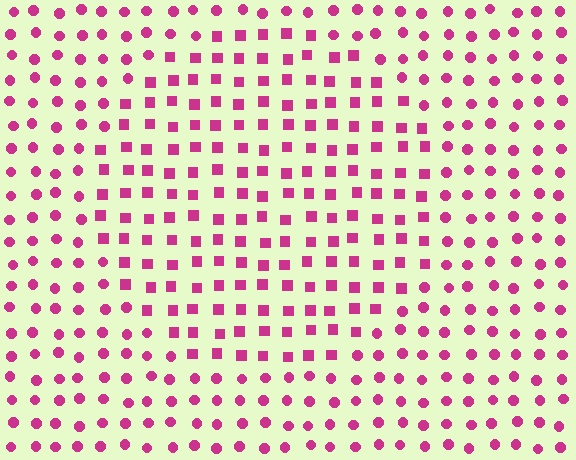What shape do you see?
I see a circle.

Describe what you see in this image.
The image is filled with small magenta elements arranged in a uniform grid. A circle-shaped region contains squares, while the surrounding area contains circles. The boundary is defined purely by the change in element shape.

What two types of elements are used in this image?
The image uses squares inside the circle region and circles outside it.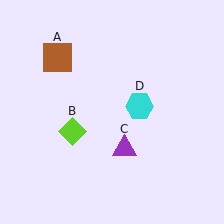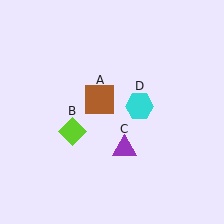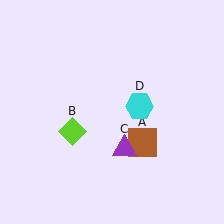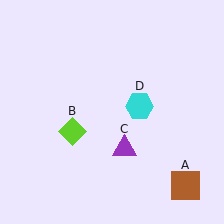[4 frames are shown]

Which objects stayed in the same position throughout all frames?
Lime diamond (object B) and purple triangle (object C) and cyan hexagon (object D) remained stationary.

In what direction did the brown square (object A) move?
The brown square (object A) moved down and to the right.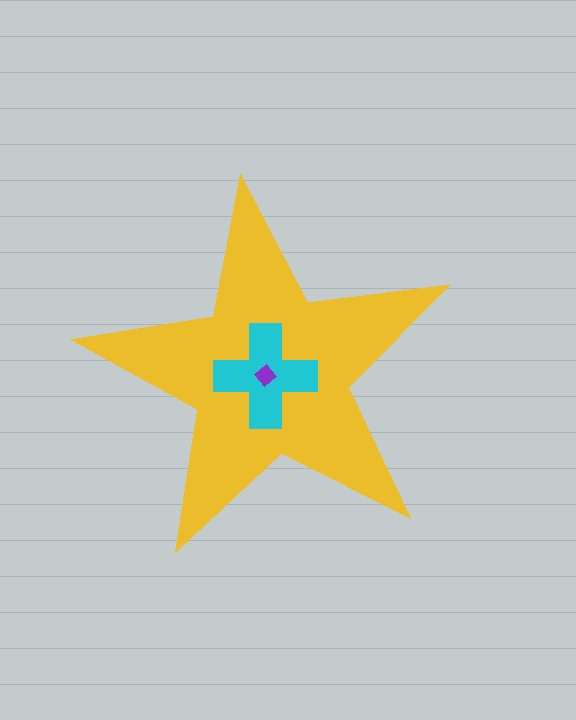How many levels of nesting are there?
3.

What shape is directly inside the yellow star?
The cyan cross.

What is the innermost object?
The purple diamond.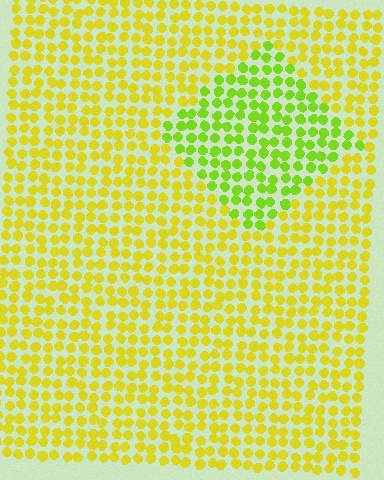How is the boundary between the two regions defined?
The boundary is defined purely by a slight shift in hue (about 33 degrees). Spacing, size, and orientation are identical on both sides.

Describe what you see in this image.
The image is filled with small yellow elements in a uniform arrangement. A diamond-shaped region is visible where the elements are tinted to a slightly different hue, forming a subtle color boundary.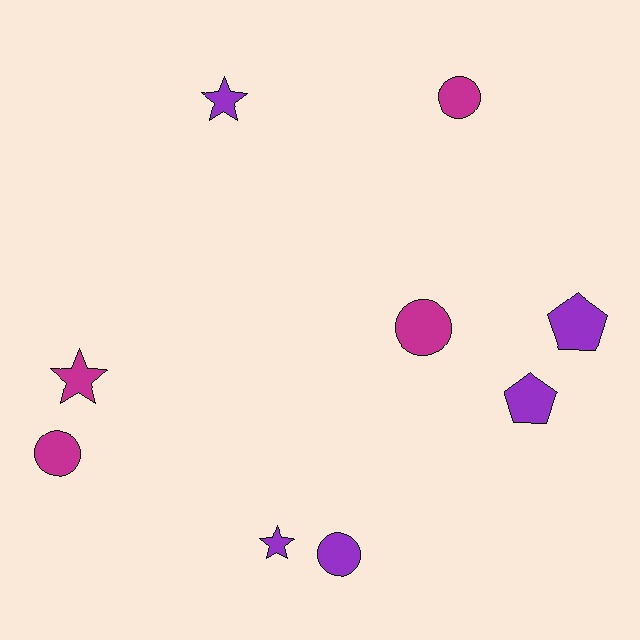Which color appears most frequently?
Purple, with 5 objects.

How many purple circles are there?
There is 1 purple circle.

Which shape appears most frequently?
Circle, with 4 objects.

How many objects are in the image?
There are 9 objects.